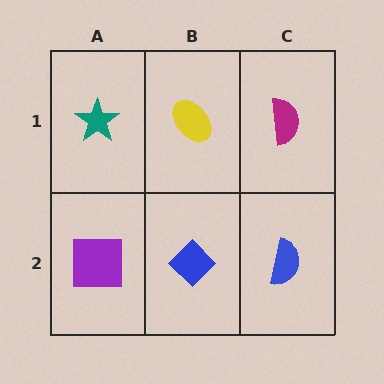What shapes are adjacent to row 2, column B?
A yellow ellipse (row 1, column B), a purple square (row 2, column A), a blue semicircle (row 2, column C).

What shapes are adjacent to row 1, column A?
A purple square (row 2, column A), a yellow ellipse (row 1, column B).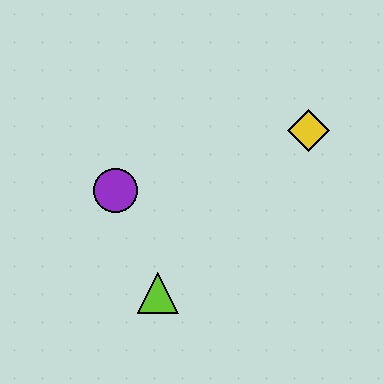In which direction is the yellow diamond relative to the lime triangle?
The yellow diamond is above the lime triangle.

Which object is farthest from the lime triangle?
The yellow diamond is farthest from the lime triangle.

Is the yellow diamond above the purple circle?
Yes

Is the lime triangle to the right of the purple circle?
Yes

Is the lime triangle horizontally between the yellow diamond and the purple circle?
Yes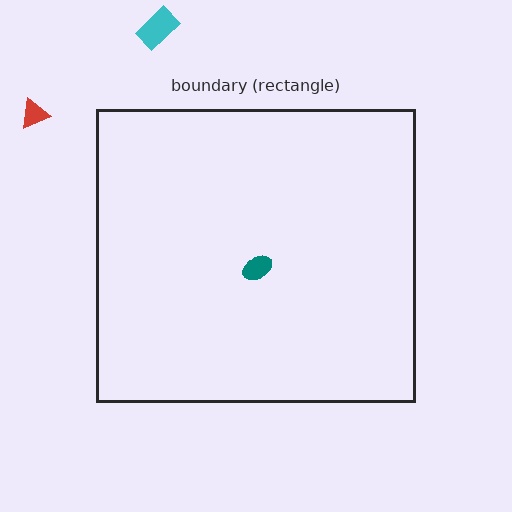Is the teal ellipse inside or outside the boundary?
Inside.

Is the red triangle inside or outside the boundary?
Outside.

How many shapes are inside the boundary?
1 inside, 2 outside.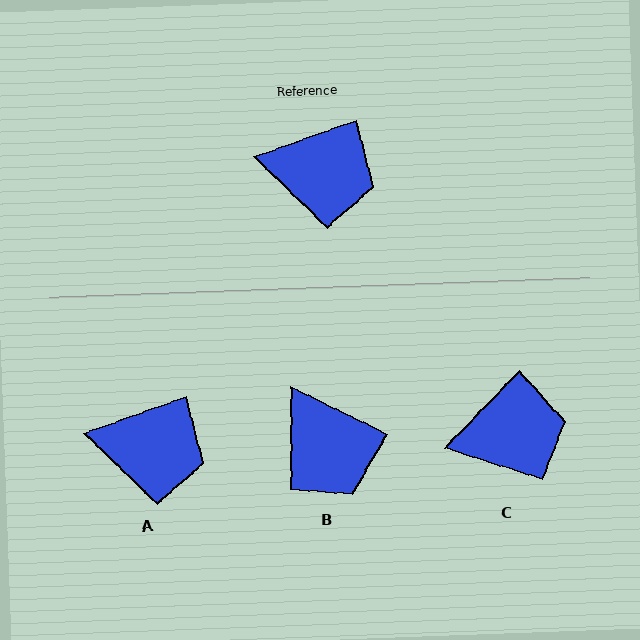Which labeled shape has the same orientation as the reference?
A.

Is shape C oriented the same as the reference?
No, it is off by about 27 degrees.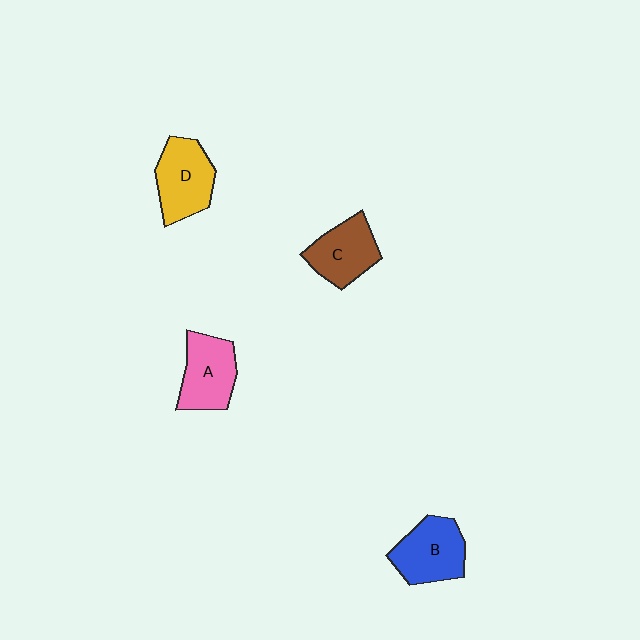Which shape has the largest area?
Shape D (yellow).